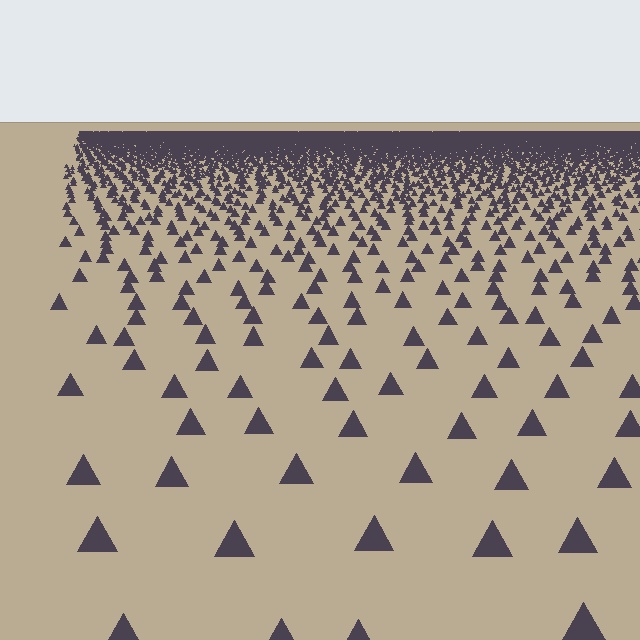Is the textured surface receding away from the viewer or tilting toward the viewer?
The surface is receding away from the viewer. Texture elements get smaller and denser toward the top.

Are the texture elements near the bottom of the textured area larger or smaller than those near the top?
Larger. Near the bottom, elements are closer to the viewer and appear at a bigger on-screen size.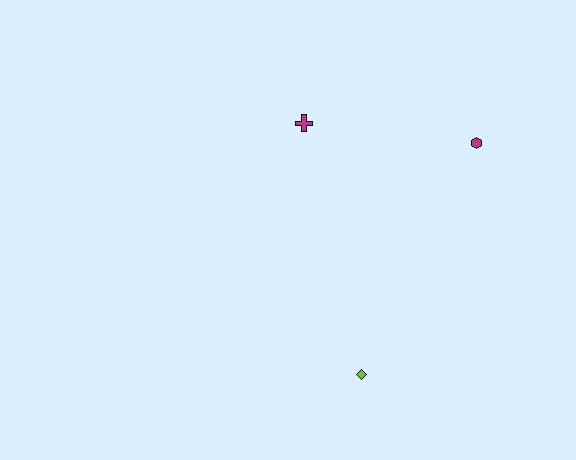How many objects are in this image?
There are 3 objects.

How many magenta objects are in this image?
There are 2 magenta objects.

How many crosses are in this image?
There is 1 cross.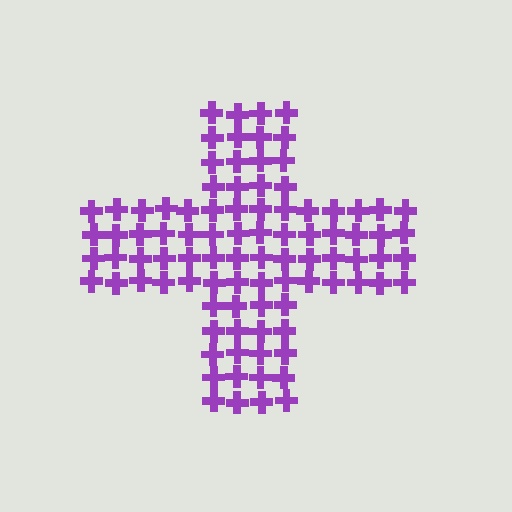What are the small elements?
The small elements are crosses.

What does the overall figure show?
The overall figure shows a cross.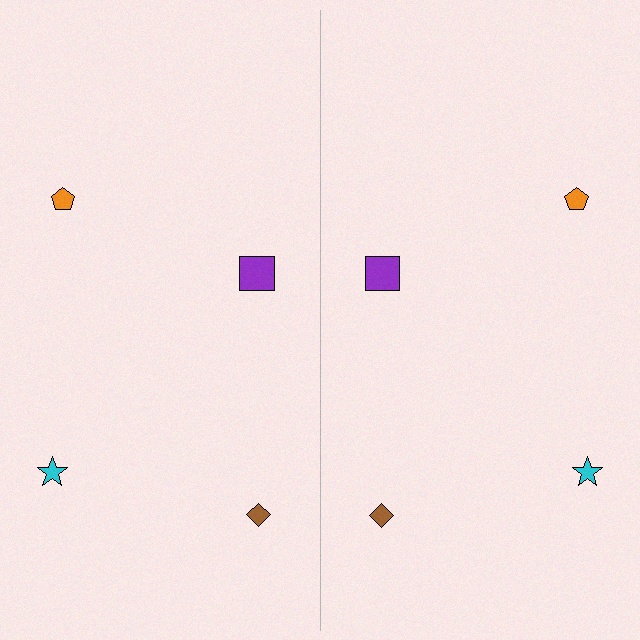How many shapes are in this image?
There are 8 shapes in this image.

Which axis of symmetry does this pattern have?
The pattern has a vertical axis of symmetry running through the center of the image.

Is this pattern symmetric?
Yes, this pattern has bilateral (reflection) symmetry.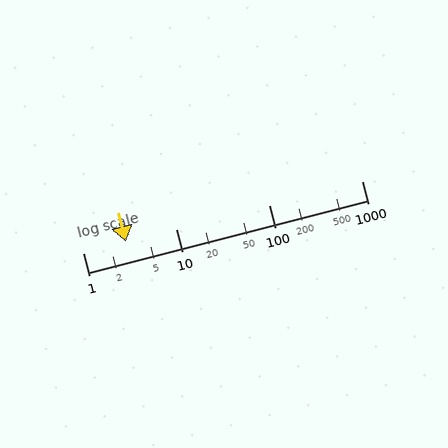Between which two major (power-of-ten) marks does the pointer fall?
The pointer is between 1 and 10.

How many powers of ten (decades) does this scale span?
The scale spans 3 decades, from 1 to 1000.